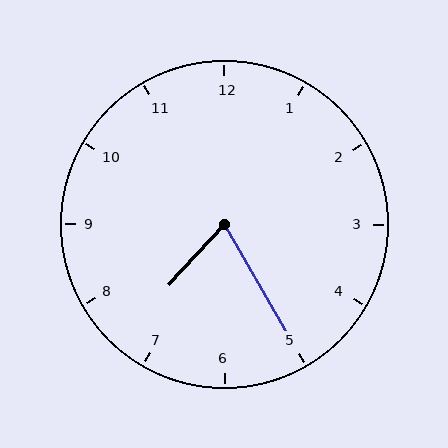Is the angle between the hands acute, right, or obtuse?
It is acute.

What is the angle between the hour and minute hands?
Approximately 72 degrees.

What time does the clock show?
7:25.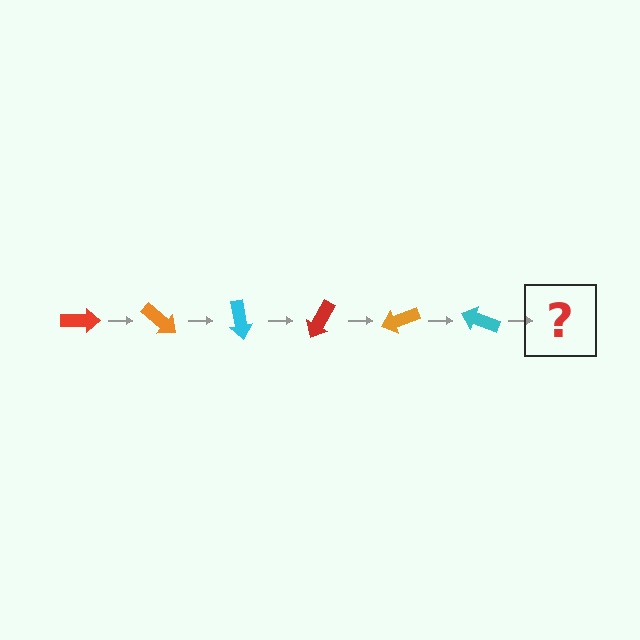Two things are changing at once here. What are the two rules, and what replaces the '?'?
The two rules are that it rotates 40 degrees each step and the color cycles through red, orange, and cyan. The '?' should be a red arrow, rotated 240 degrees from the start.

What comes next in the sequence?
The next element should be a red arrow, rotated 240 degrees from the start.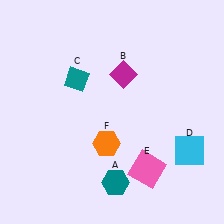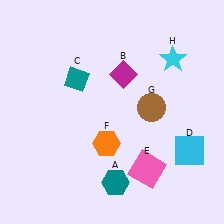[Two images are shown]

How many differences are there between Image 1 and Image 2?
There are 2 differences between the two images.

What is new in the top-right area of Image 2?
A cyan star (H) was added in the top-right area of Image 2.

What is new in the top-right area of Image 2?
A brown circle (G) was added in the top-right area of Image 2.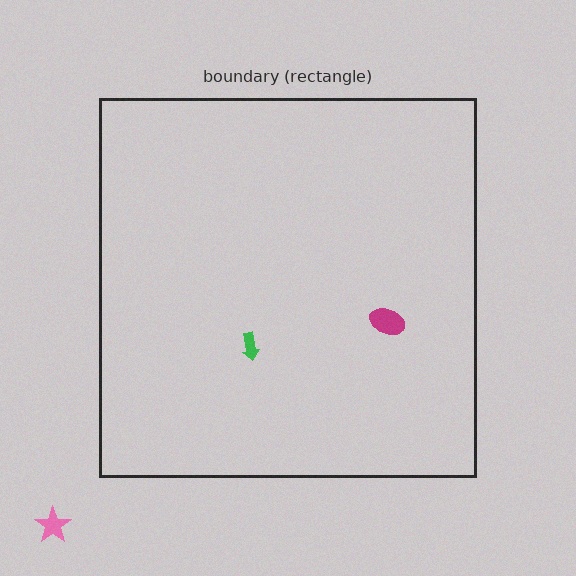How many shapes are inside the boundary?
2 inside, 1 outside.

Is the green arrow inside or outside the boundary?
Inside.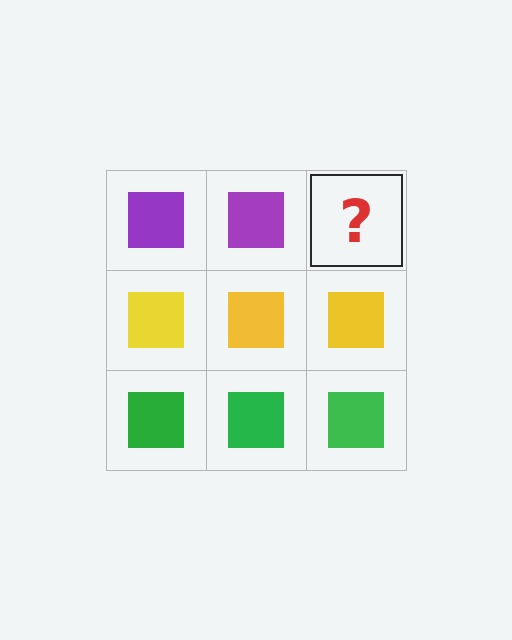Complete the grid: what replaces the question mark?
The question mark should be replaced with a purple square.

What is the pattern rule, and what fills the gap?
The rule is that each row has a consistent color. The gap should be filled with a purple square.